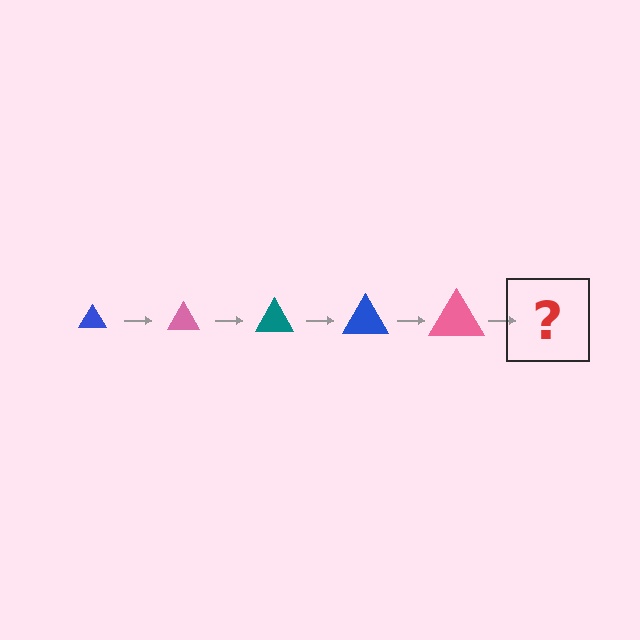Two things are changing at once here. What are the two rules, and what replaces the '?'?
The two rules are that the triangle grows larger each step and the color cycles through blue, pink, and teal. The '?' should be a teal triangle, larger than the previous one.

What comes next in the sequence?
The next element should be a teal triangle, larger than the previous one.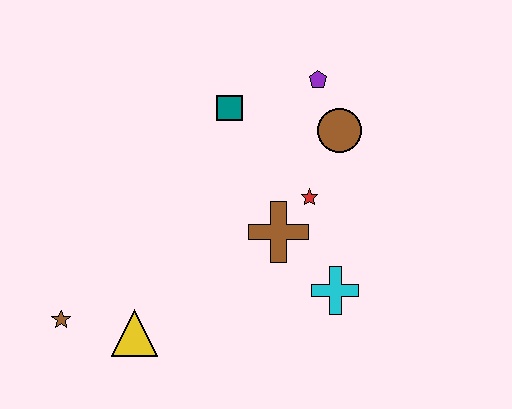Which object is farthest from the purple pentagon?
The brown star is farthest from the purple pentagon.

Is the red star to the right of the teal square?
Yes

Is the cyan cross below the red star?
Yes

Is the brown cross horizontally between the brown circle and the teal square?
Yes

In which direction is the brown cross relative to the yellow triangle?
The brown cross is to the right of the yellow triangle.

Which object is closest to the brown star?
The yellow triangle is closest to the brown star.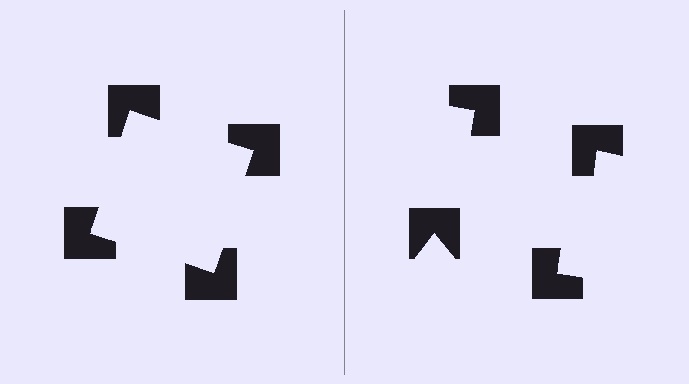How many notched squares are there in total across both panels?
8 — 4 on each side.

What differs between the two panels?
The notched squares are positioned identically on both sides; only the wedge orientations differ. On the left they align to a square; on the right they are misaligned.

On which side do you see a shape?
An illusory square appears on the left side. On the right side the wedge cuts are rotated, so no coherent shape forms.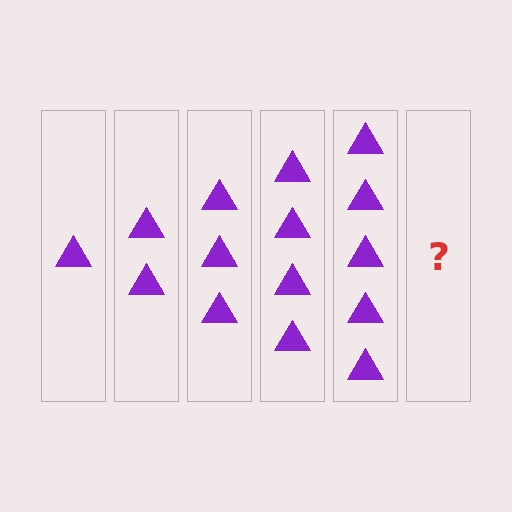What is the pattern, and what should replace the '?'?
The pattern is that each step adds one more triangle. The '?' should be 6 triangles.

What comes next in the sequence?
The next element should be 6 triangles.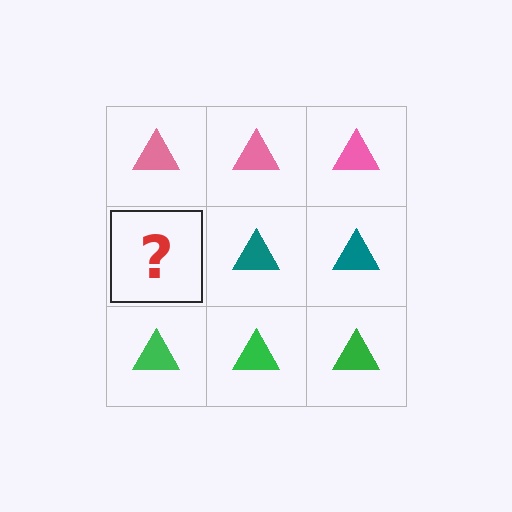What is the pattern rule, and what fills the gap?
The rule is that each row has a consistent color. The gap should be filled with a teal triangle.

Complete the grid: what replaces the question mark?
The question mark should be replaced with a teal triangle.